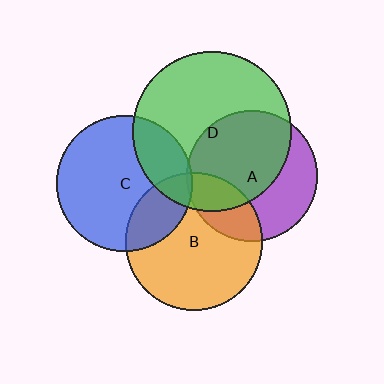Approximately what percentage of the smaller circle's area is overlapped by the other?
Approximately 25%.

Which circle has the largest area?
Circle D (green).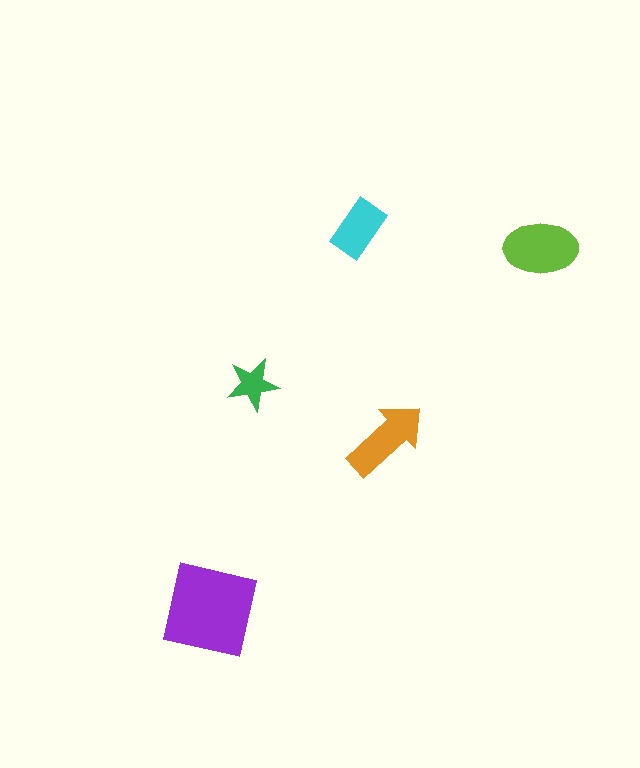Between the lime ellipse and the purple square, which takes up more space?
The purple square.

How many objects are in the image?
There are 5 objects in the image.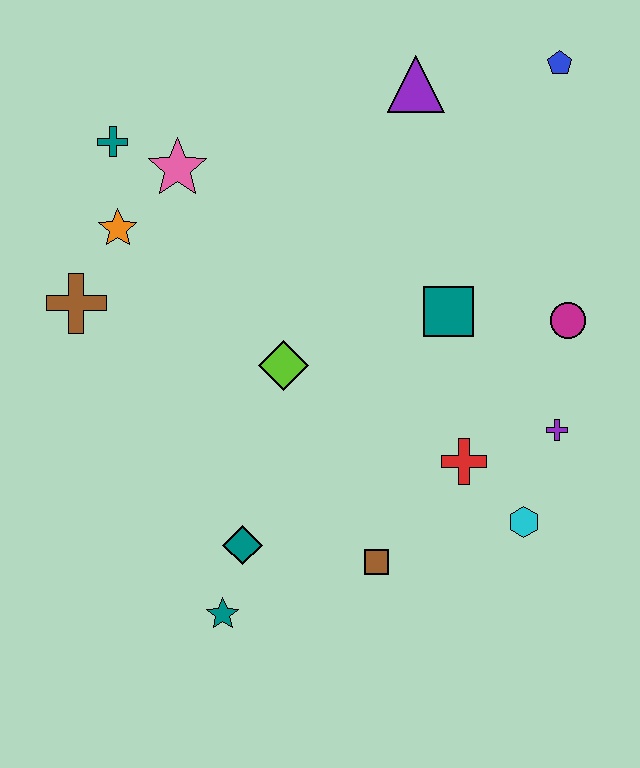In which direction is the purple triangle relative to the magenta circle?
The purple triangle is above the magenta circle.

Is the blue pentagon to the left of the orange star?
No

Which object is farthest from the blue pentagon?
The teal star is farthest from the blue pentagon.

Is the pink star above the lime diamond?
Yes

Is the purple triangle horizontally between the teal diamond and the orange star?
No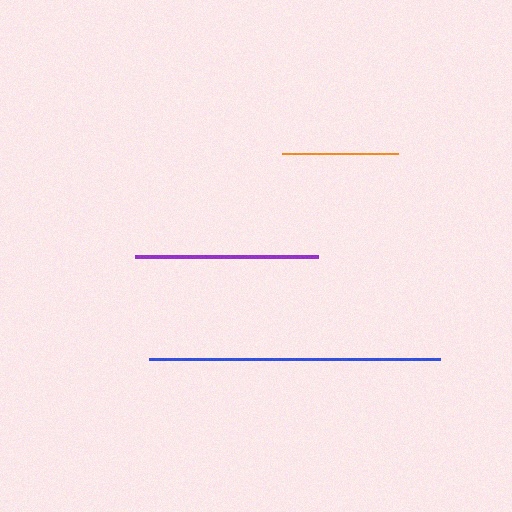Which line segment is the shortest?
The orange line is the shortest at approximately 116 pixels.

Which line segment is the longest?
The blue line is the longest at approximately 291 pixels.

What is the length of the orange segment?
The orange segment is approximately 116 pixels long.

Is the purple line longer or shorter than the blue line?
The blue line is longer than the purple line.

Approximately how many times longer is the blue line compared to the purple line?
The blue line is approximately 1.6 times the length of the purple line.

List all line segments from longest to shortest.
From longest to shortest: blue, purple, orange.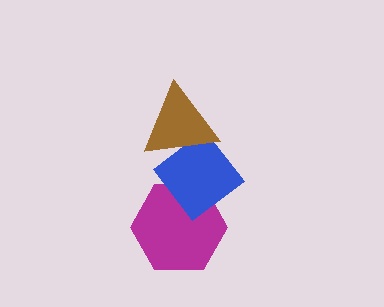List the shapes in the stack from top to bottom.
From top to bottom: the brown triangle, the blue diamond, the magenta hexagon.